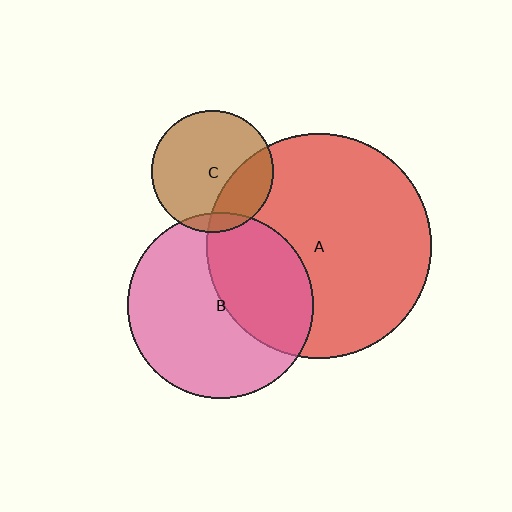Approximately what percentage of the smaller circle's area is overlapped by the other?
Approximately 40%.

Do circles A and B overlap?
Yes.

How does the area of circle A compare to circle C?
Approximately 3.4 times.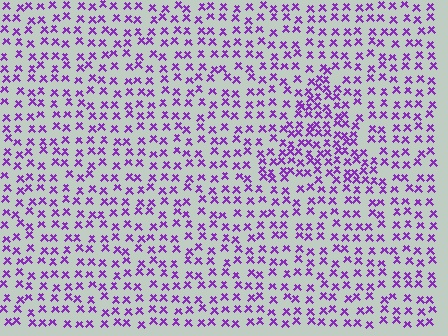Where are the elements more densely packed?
The elements are more densely packed inside the triangle boundary.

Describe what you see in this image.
The image contains small purple elements arranged at two different densities. A triangle-shaped region is visible where the elements are more densely packed than the surrounding area.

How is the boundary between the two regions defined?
The boundary is defined by a change in element density (approximately 1.7x ratio). All elements are the same color, size, and shape.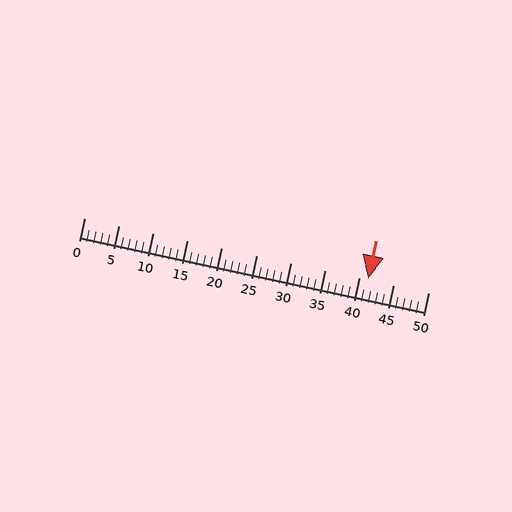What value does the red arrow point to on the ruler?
The red arrow points to approximately 41.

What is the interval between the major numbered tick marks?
The major tick marks are spaced 5 units apart.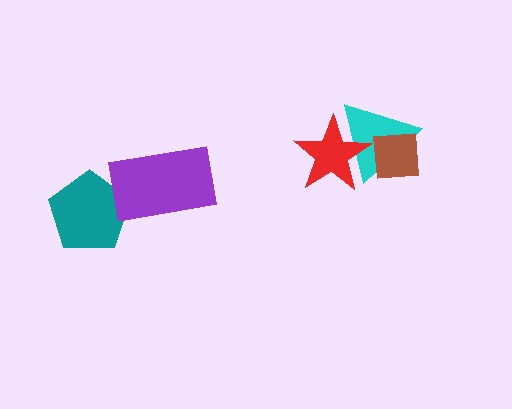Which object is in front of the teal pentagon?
The purple rectangle is in front of the teal pentagon.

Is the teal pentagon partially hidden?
Yes, it is partially covered by another shape.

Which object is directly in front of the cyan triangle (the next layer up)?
The brown square is directly in front of the cyan triangle.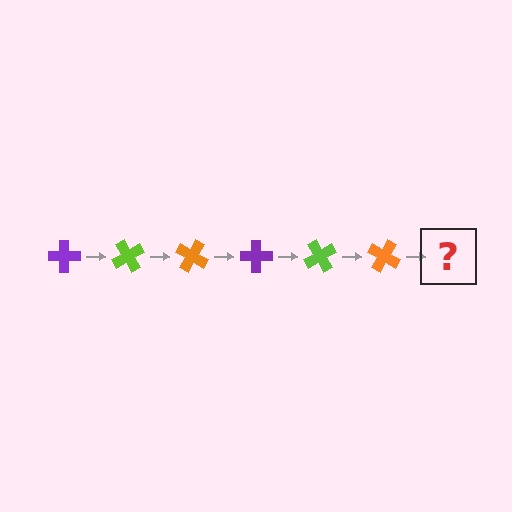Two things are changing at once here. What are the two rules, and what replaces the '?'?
The two rules are that it rotates 60 degrees each step and the color cycles through purple, lime, and orange. The '?' should be a purple cross, rotated 360 degrees from the start.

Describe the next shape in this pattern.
It should be a purple cross, rotated 360 degrees from the start.